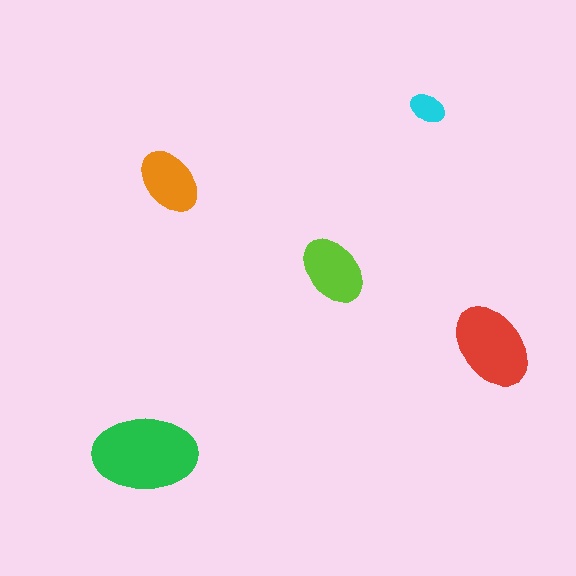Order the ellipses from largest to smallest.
the green one, the red one, the lime one, the orange one, the cyan one.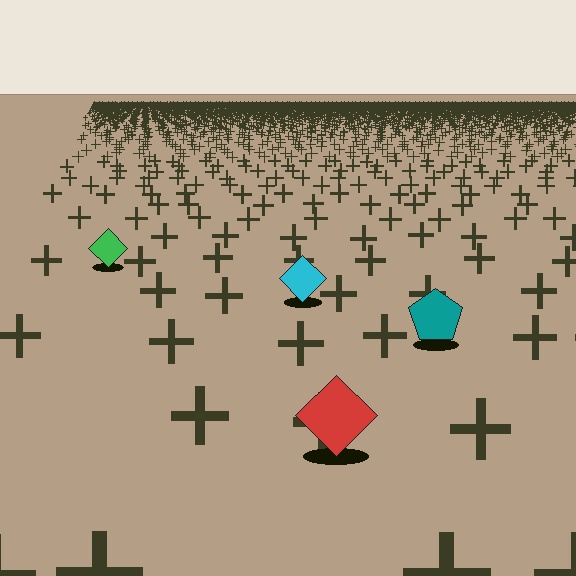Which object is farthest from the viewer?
The green diamond is farthest from the viewer. It appears smaller and the ground texture around it is denser.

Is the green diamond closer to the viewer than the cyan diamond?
No. The cyan diamond is closer — you can tell from the texture gradient: the ground texture is coarser near it.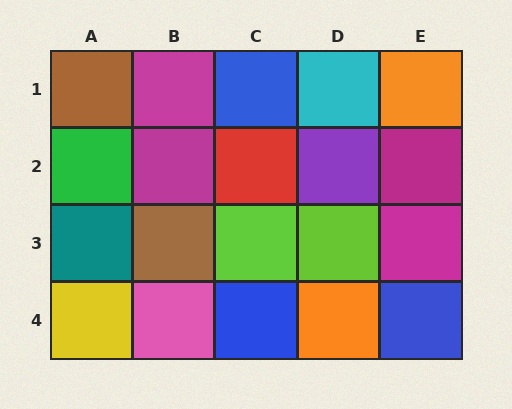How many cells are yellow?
1 cell is yellow.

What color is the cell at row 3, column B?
Brown.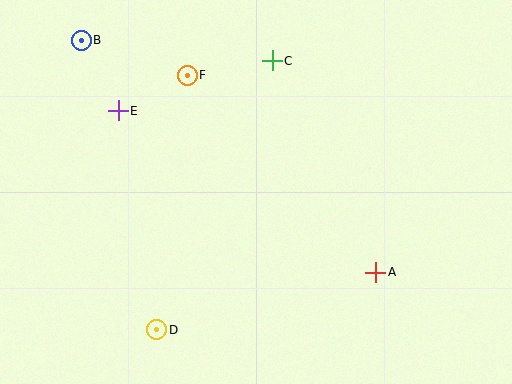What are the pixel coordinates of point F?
Point F is at (187, 75).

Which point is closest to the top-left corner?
Point B is closest to the top-left corner.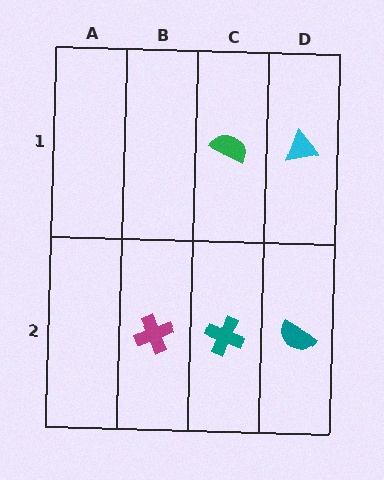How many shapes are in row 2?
3 shapes.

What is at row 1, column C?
A green semicircle.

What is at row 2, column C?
A teal cross.